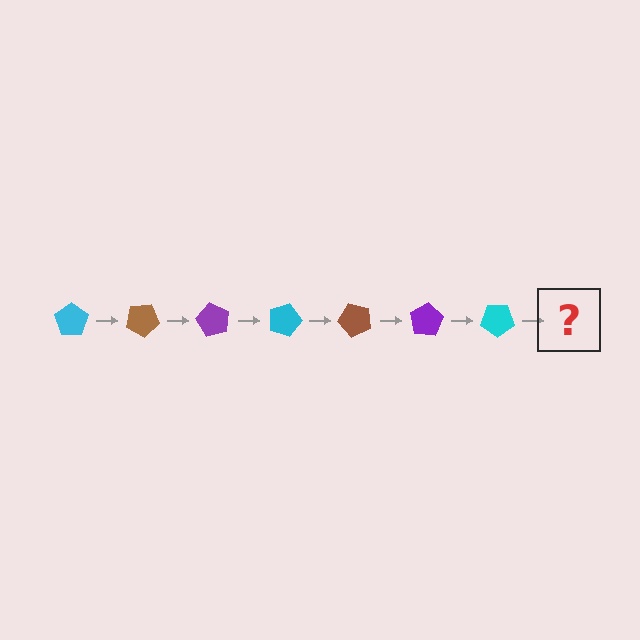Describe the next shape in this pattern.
It should be a brown pentagon, rotated 210 degrees from the start.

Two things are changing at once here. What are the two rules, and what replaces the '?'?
The two rules are that it rotates 30 degrees each step and the color cycles through cyan, brown, and purple. The '?' should be a brown pentagon, rotated 210 degrees from the start.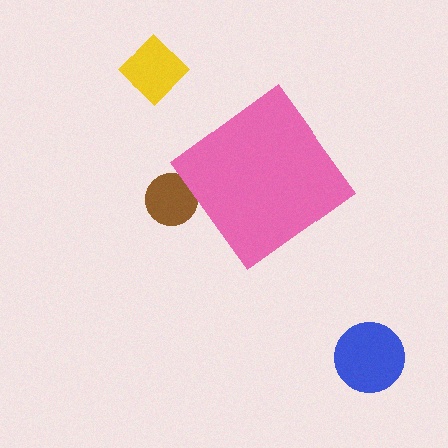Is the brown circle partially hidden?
Yes, the brown circle is partially hidden behind the pink diamond.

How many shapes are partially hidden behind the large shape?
1 shape is partially hidden.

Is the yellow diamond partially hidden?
No, the yellow diamond is fully visible.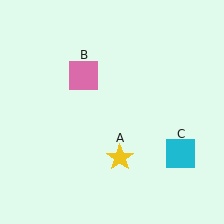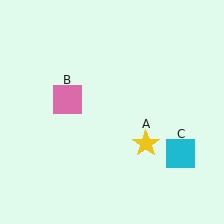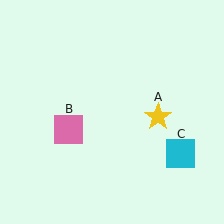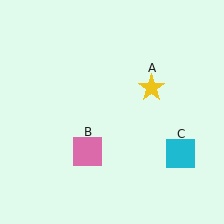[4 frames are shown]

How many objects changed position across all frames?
2 objects changed position: yellow star (object A), pink square (object B).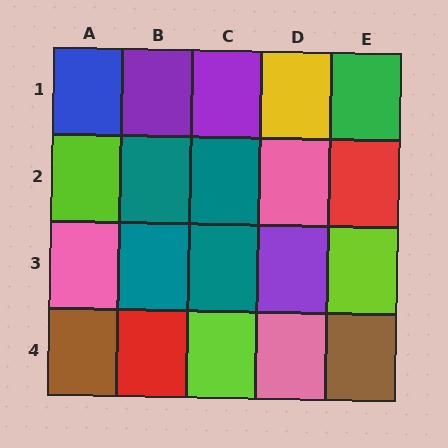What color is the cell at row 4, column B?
Red.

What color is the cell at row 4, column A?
Brown.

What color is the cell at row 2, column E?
Red.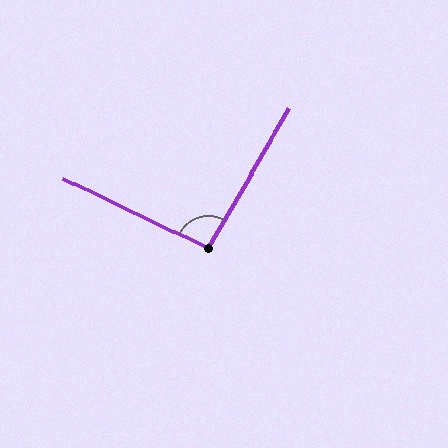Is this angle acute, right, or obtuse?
It is approximately a right angle.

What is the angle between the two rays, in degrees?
Approximately 95 degrees.